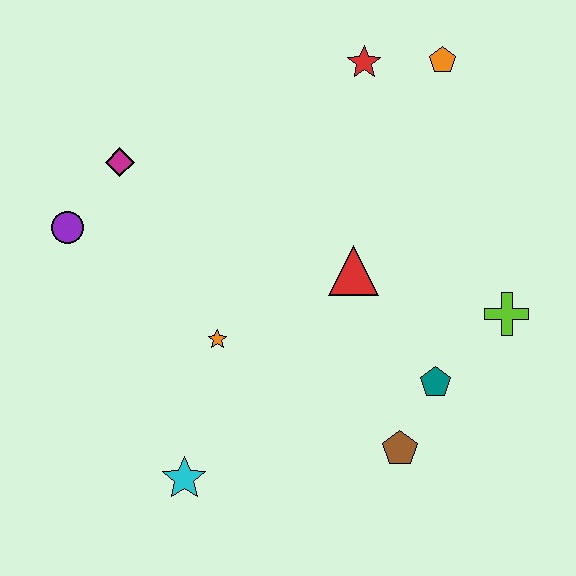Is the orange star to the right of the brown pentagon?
No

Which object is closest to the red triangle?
The teal pentagon is closest to the red triangle.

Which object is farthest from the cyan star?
The orange pentagon is farthest from the cyan star.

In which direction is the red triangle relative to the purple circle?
The red triangle is to the right of the purple circle.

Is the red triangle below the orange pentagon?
Yes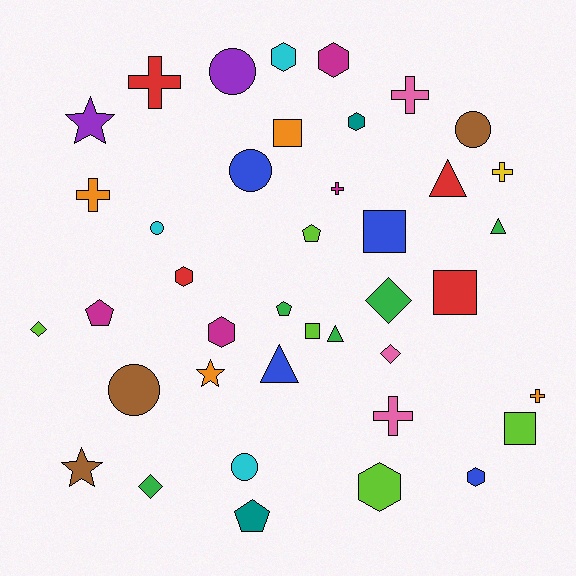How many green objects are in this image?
There are 5 green objects.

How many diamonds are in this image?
There are 4 diamonds.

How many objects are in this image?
There are 40 objects.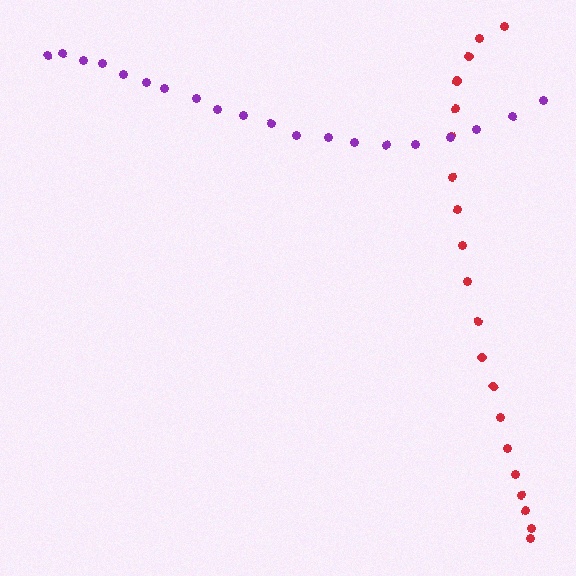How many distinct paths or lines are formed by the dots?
There are 2 distinct paths.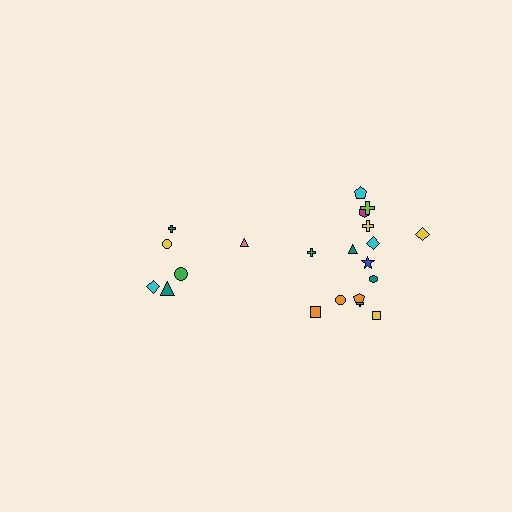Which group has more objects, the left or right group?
The right group.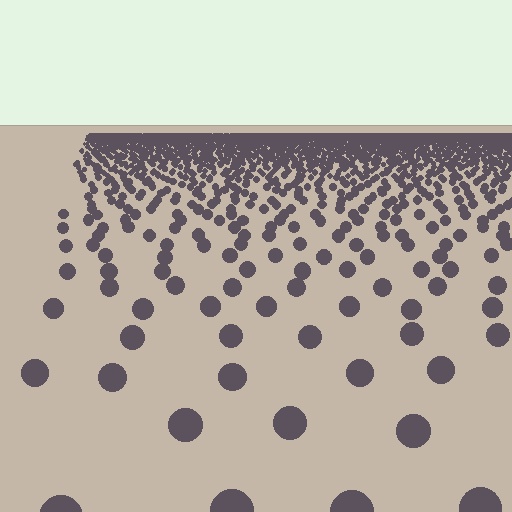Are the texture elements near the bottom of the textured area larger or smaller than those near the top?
Larger. Near the bottom, elements are closer to the viewer and appear at a bigger on-screen size.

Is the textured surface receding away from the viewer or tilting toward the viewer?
The surface is receding away from the viewer. Texture elements get smaller and denser toward the top.